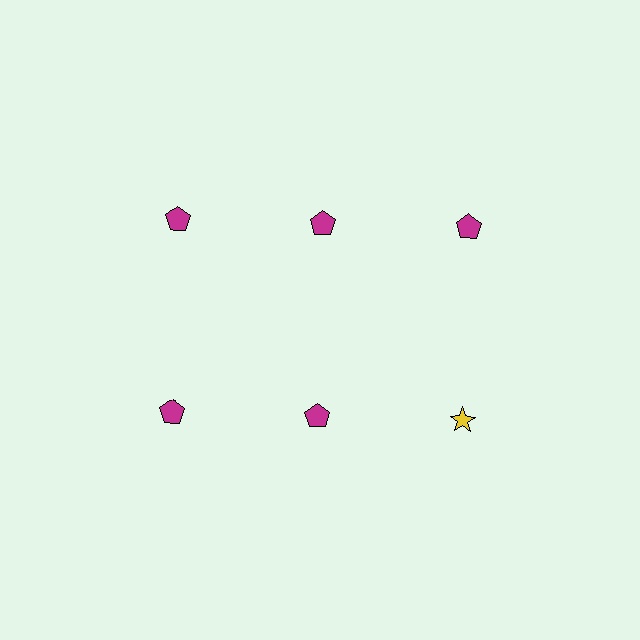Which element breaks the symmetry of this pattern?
The yellow star in the second row, center column breaks the symmetry. All other shapes are magenta pentagons.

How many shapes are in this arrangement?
There are 6 shapes arranged in a grid pattern.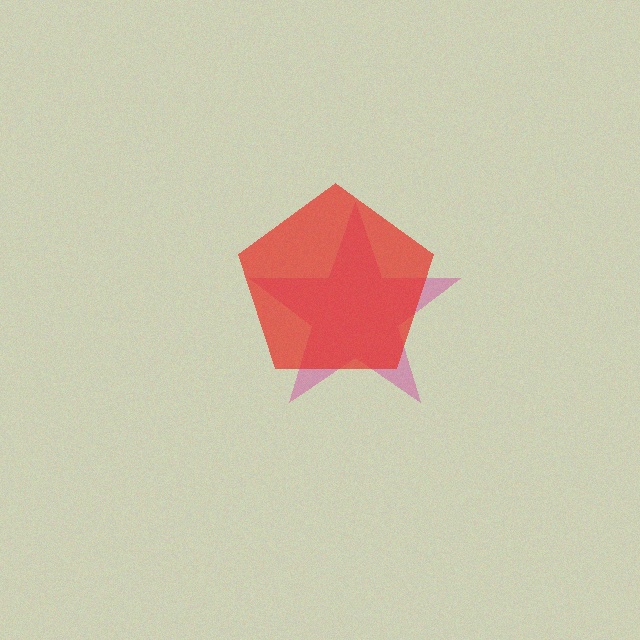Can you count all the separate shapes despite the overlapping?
Yes, there are 2 separate shapes.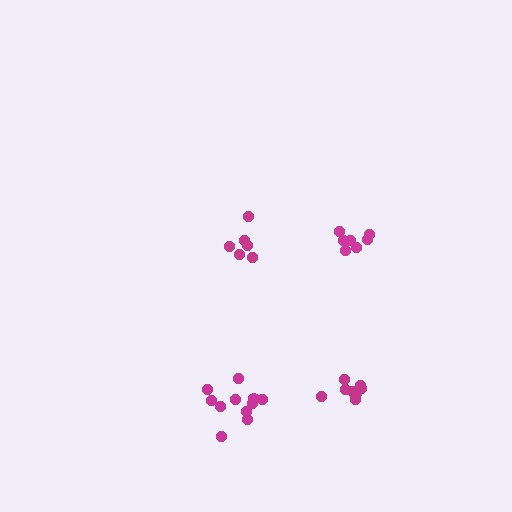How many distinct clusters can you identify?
There are 4 distinct clusters.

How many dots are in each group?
Group 1: 7 dots, Group 2: 6 dots, Group 3: 8 dots, Group 4: 11 dots (32 total).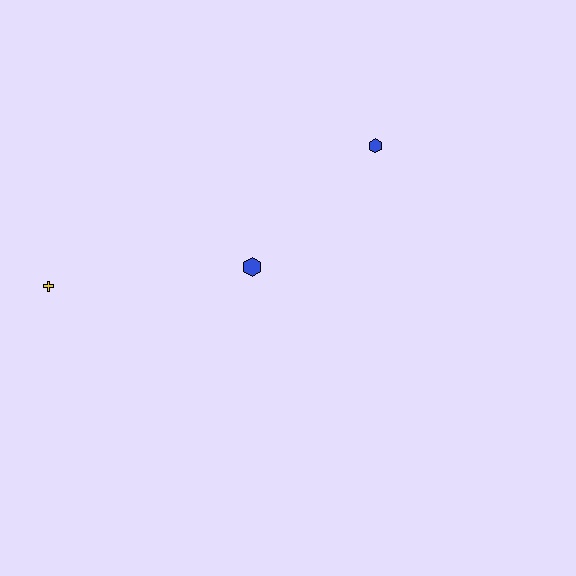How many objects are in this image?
There are 3 objects.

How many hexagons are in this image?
There are 2 hexagons.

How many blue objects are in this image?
There are 2 blue objects.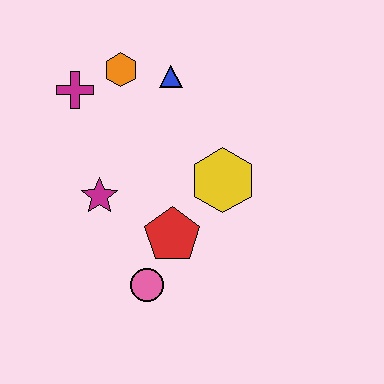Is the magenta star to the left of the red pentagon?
Yes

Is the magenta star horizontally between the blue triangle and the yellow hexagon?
No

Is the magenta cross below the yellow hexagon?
No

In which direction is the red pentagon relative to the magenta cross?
The red pentagon is below the magenta cross.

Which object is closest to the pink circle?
The red pentagon is closest to the pink circle.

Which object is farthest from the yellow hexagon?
The magenta cross is farthest from the yellow hexagon.